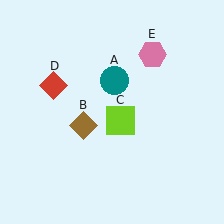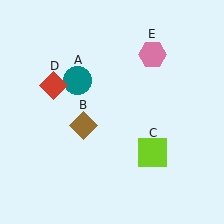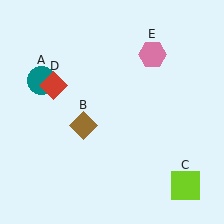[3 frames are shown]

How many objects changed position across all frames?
2 objects changed position: teal circle (object A), lime square (object C).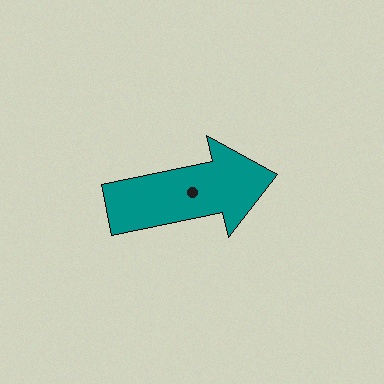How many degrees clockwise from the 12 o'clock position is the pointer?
Approximately 78 degrees.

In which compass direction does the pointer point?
East.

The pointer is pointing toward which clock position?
Roughly 3 o'clock.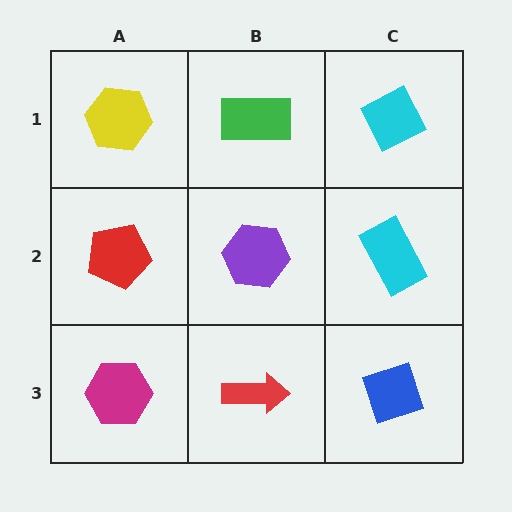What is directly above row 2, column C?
A cyan diamond.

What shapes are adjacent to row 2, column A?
A yellow hexagon (row 1, column A), a magenta hexagon (row 3, column A), a purple hexagon (row 2, column B).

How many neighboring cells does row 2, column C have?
3.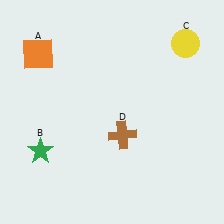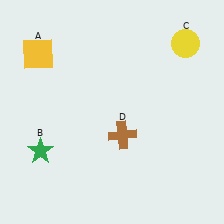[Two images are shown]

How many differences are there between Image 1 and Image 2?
There is 1 difference between the two images.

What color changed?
The square (A) changed from orange in Image 1 to yellow in Image 2.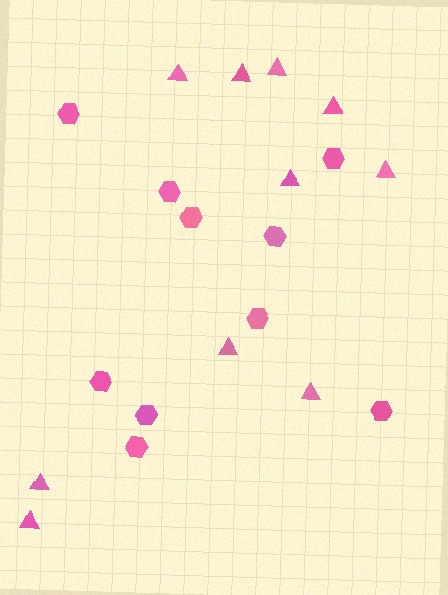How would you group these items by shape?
There are 2 groups: one group of triangles (10) and one group of hexagons (10).